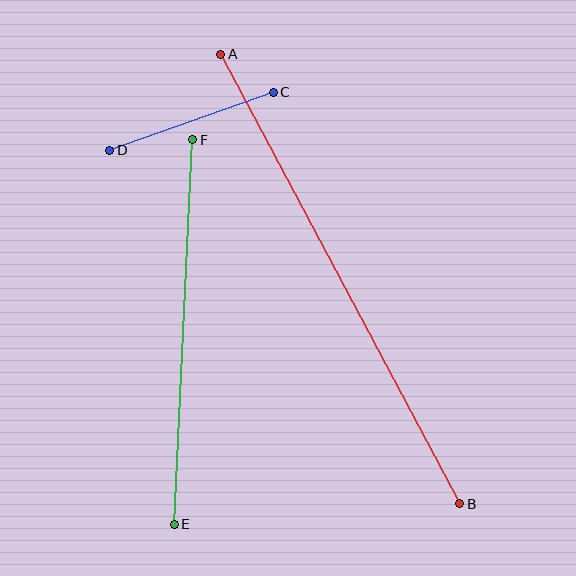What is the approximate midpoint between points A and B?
The midpoint is at approximately (340, 279) pixels.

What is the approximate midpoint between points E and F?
The midpoint is at approximately (183, 332) pixels.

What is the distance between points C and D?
The distance is approximately 174 pixels.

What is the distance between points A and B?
The distance is approximately 509 pixels.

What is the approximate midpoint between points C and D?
The midpoint is at approximately (192, 121) pixels.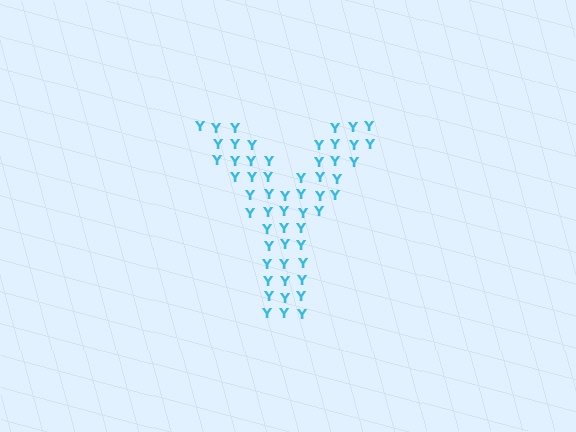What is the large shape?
The large shape is the letter Y.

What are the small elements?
The small elements are letter Y's.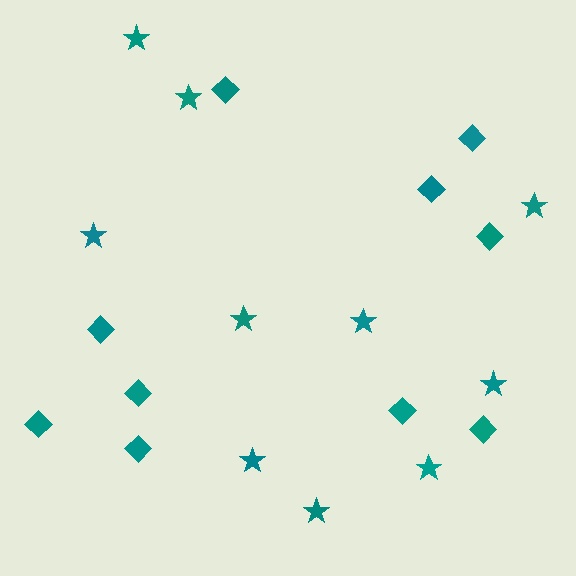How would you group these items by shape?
There are 2 groups: one group of diamonds (10) and one group of stars (10).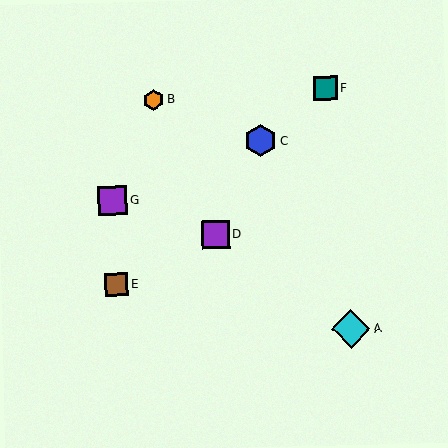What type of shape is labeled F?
Shape F is a teal square.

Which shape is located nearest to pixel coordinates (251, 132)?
The blue hexagon (labeled C) at (261, 141) is nearest to that location.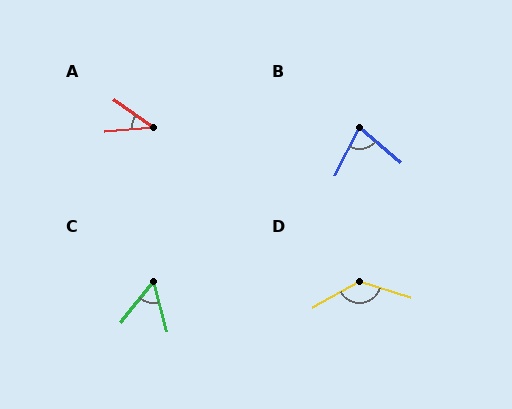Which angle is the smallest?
A, at approximately 40 degrees.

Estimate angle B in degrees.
Approximately 76 degrees.